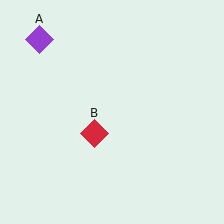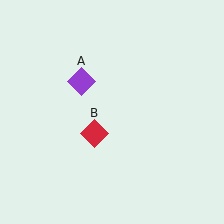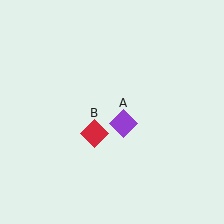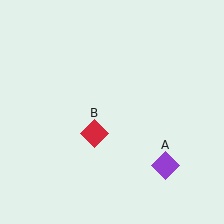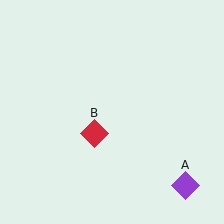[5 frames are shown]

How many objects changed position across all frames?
1 object changed position: purple diamond (object A).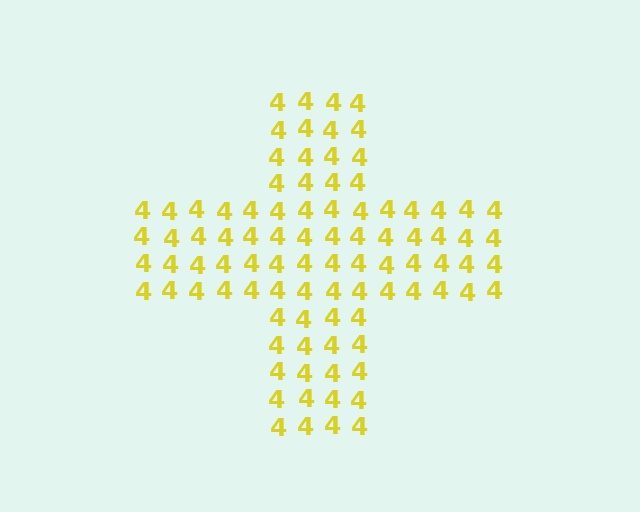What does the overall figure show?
The overall figure shows a cross.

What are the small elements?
The small elements are digit 4's.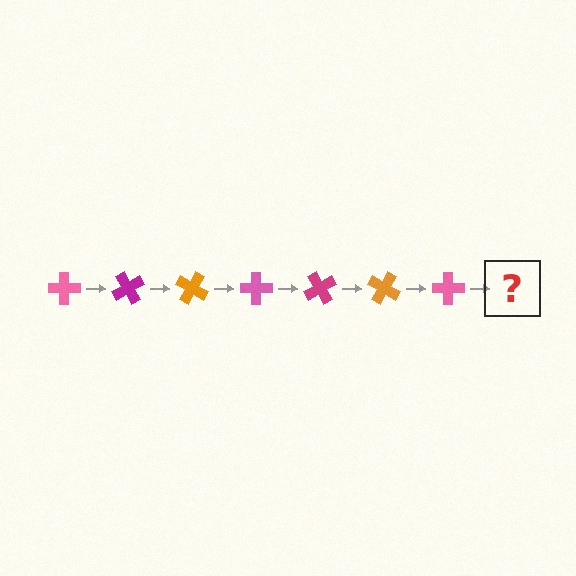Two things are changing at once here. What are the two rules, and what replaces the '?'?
The two rules are that it rotates 60 degrees each step and the color cycles through pink, magenta, and orange. The '?' should be a magenta cross, rotated 420 degrees from the start.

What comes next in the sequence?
The next element should be a magenta cross, rotated 420 degrees from the start.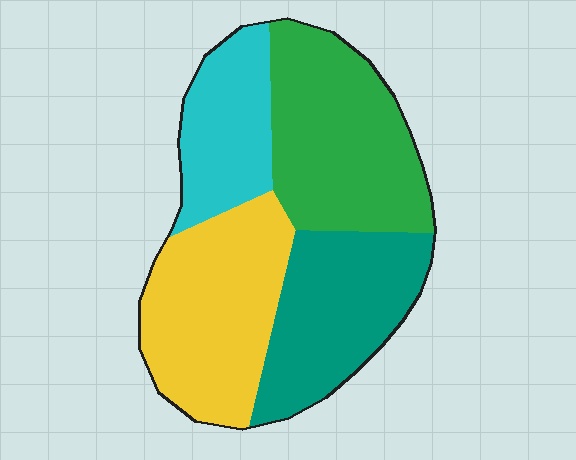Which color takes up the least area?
Cyan, at roughly 15%.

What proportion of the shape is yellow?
Yellow covers around 30% of the shape.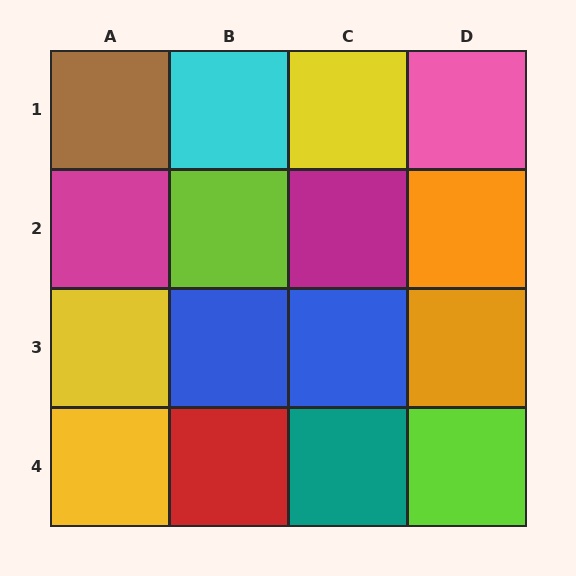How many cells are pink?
1 cell is pink.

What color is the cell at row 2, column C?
Magenta.